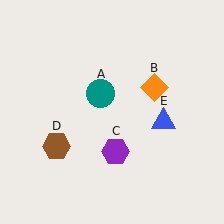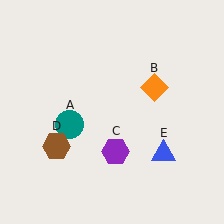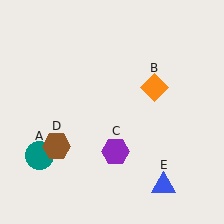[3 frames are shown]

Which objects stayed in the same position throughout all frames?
Orange diamond (object B) and purple hexagon (object C) and brown hexagon (object D) remained stationary.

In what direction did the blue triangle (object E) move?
The blue triangle (object E) moved down.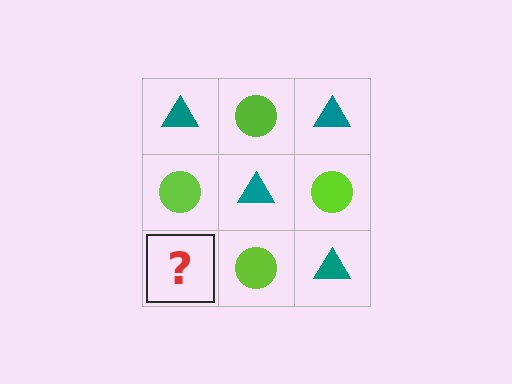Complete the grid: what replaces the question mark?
The question mark should be replaced with a teal triangle.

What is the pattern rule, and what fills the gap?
The rule is that it alternates teal triangle and lime circle in a checkerboard pattern. The gap should be filled with a teal triangle.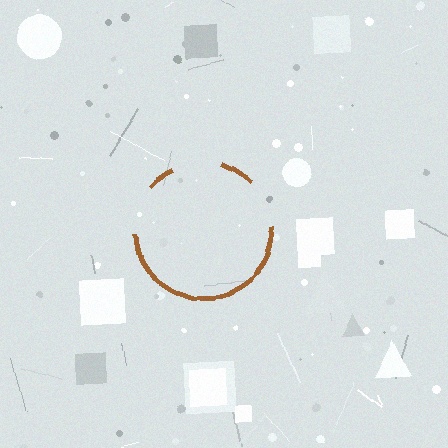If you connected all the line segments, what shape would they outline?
They would outline a circle.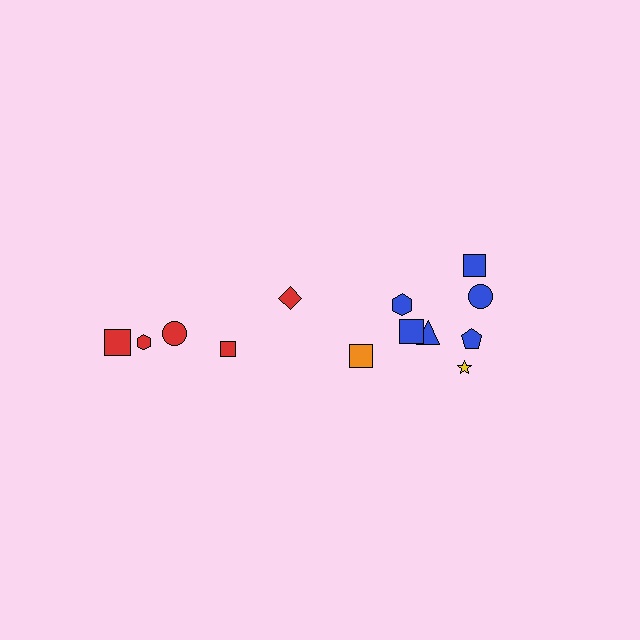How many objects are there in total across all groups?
There are 13 objects.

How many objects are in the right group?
There are 8 objects.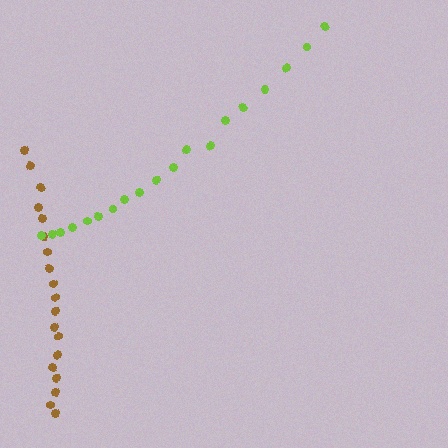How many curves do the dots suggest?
There are 2 distinct paths.